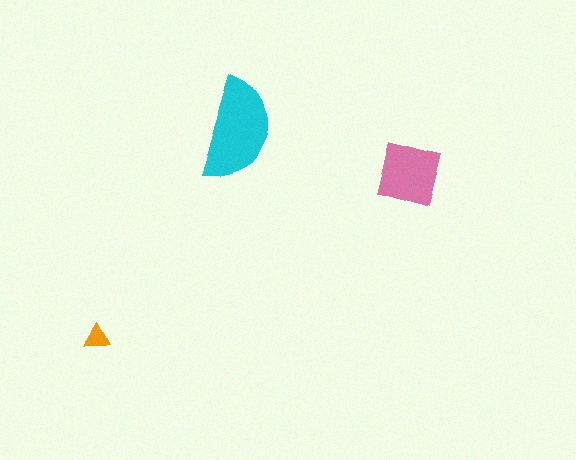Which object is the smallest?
The orange triangle.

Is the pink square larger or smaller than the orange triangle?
Larger.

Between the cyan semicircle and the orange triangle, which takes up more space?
The cyan semicircle.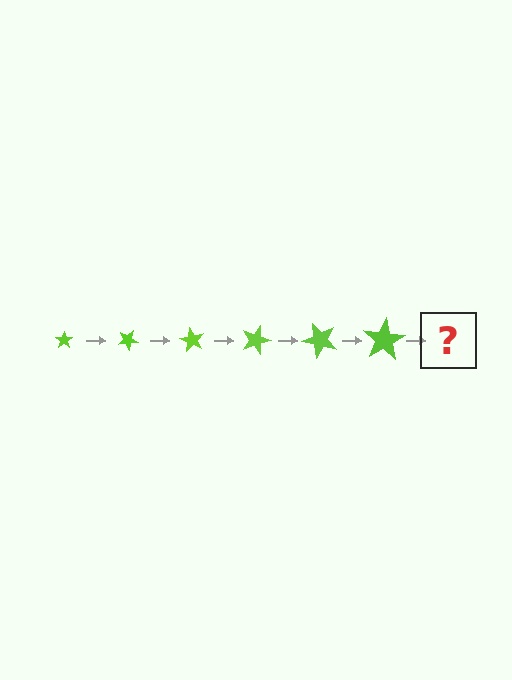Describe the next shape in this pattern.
It should be a star, larger than the previous one and rotated 180 degrees from the start.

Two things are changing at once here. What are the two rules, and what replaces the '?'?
The two rules are that the star grows larger each step and it rotates 30 degrees each step. The '?' should be a star, larger than the previous one and rotated 180 degrees from the start.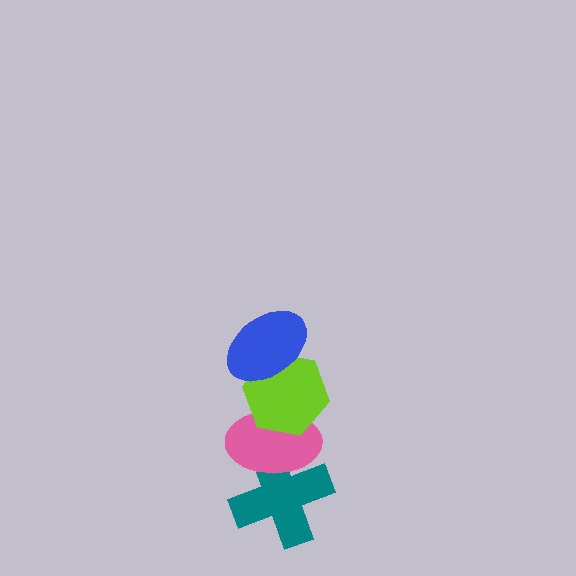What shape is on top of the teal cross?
The pink ellipse is on top of the teal cross.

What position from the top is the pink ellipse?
The pink ellipse is 3rd from the top.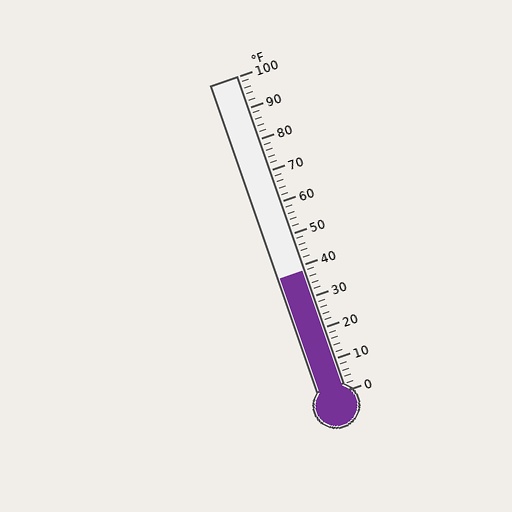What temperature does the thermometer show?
The thermometer shows approximately 38°F.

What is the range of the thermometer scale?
The thermometer scale ranges from 0°F to 100°F.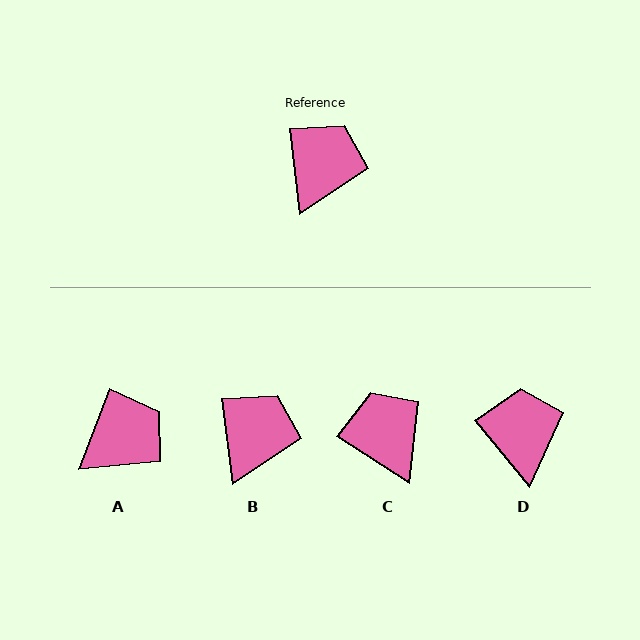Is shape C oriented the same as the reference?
No, it is off by about 50 degrees.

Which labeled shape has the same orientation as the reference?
B.